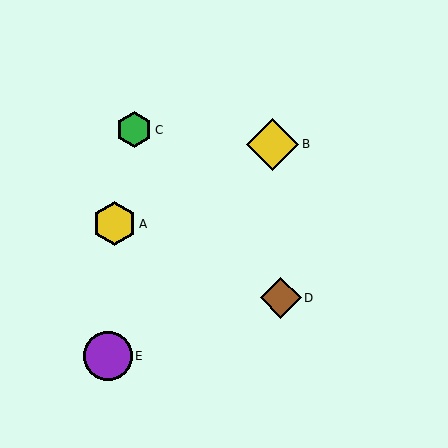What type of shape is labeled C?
Shape C is a green hexagon.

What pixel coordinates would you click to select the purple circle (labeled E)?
Click at (108, 356) to select the purple circle E.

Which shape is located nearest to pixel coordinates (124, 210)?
The yellow hexagon (labeled A) at (114, 224) is nearest to that location.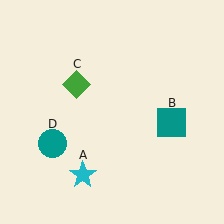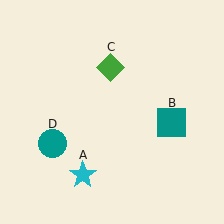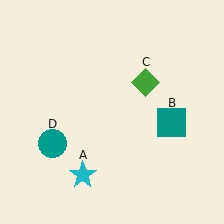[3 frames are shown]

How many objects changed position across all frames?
1 object changed position: green diamond (object C).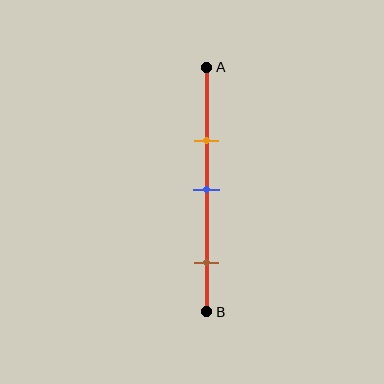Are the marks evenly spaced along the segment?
No, the marks are not evenly spaced.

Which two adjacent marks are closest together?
The orange and blue marks are the closest adjacent pair.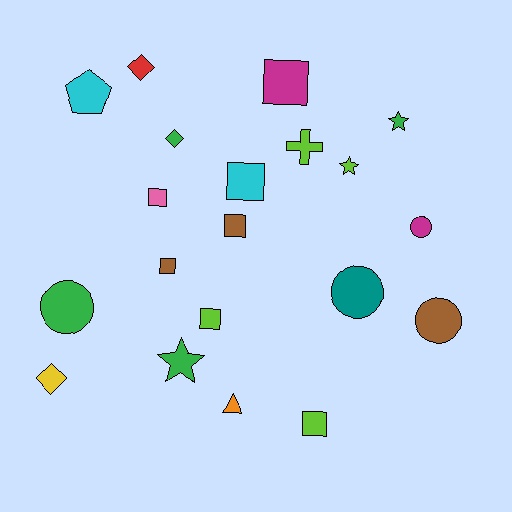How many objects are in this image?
There are 20 objects.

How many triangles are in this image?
There is 1 triangle.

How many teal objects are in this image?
There is 1 teal object.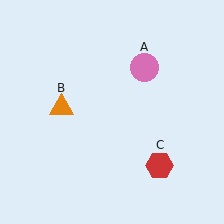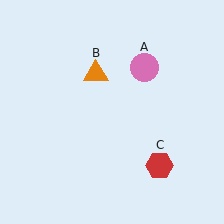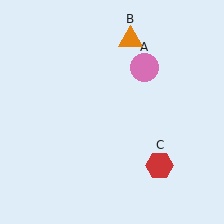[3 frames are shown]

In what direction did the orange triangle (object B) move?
The orange triangle (object B) moved up and to the right.